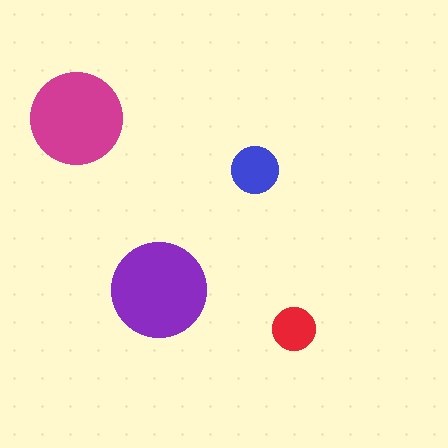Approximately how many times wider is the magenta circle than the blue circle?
About 2 times wider.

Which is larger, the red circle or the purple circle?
The purple one.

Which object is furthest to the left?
The magenta circle is leftmost.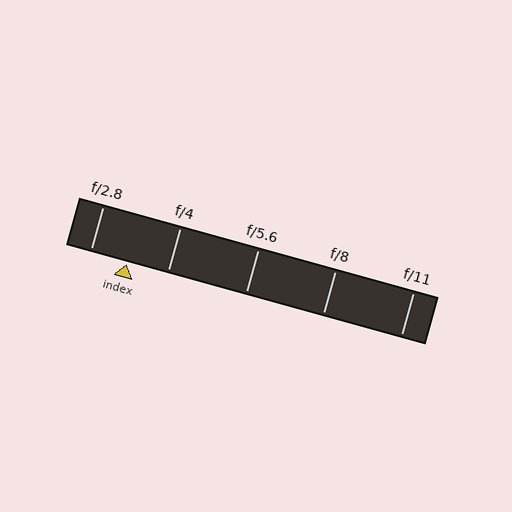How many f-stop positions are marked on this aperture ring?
There are 5 f-stop positions marked.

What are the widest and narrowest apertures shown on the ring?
The widest aperture shown is f/2.8 and the narrowest is f/11.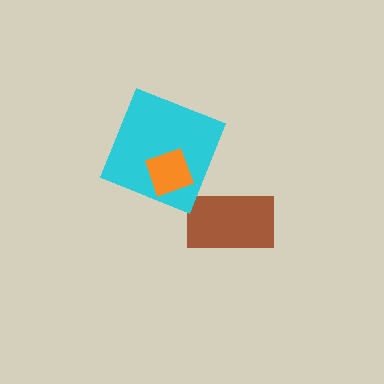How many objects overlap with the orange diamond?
1 object overlaps with the orange diamond.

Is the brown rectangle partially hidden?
No, no other shape covers it.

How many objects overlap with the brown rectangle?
0 objects overlap with the brown rectangle.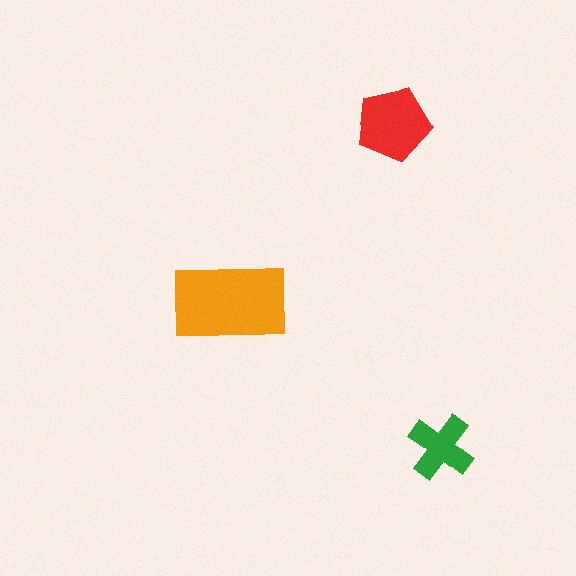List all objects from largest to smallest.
The orange rectangle, the red pentagon, the green cross.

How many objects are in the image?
There are 3 objects in the image.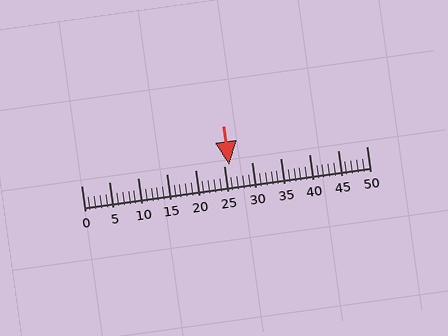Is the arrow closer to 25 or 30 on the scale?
The arrow is closer to 25.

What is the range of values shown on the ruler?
The ruler shows values from 0 to 50.